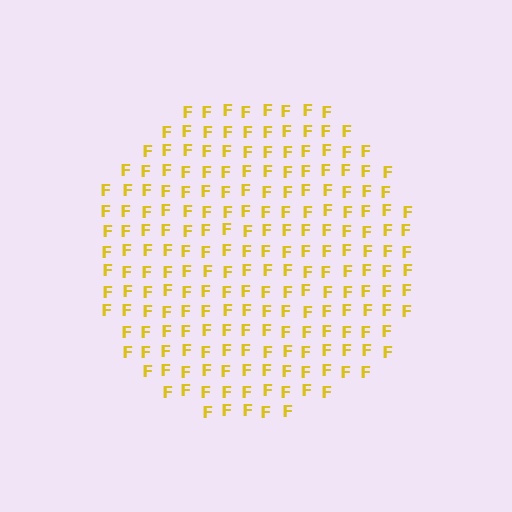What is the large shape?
The large shape is a circle.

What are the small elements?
The small elements are letter F's.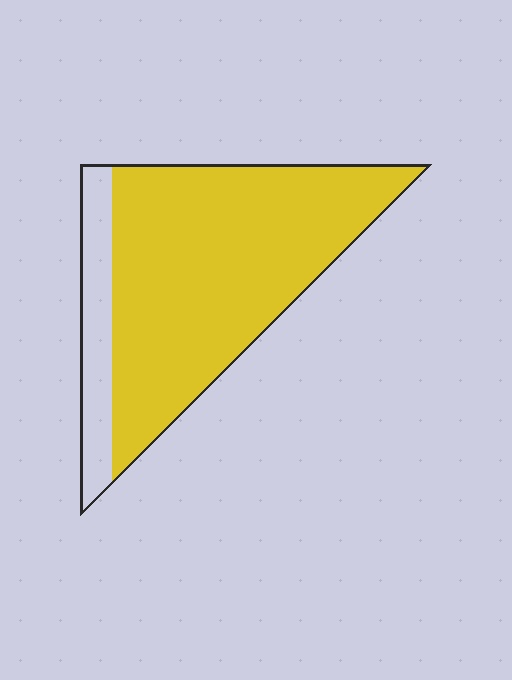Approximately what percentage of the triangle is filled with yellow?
Approximately 85%.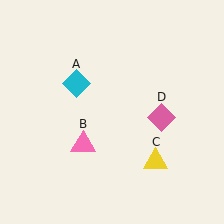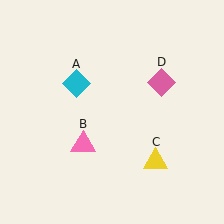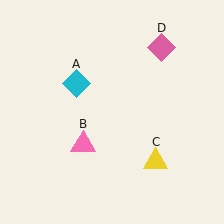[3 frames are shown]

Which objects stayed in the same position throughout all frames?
Cyan diamond (object A) and pink triangle (object B) and yellow triangle (object C) remained stationary.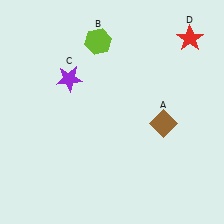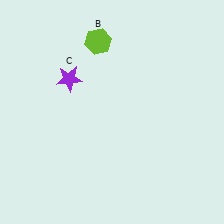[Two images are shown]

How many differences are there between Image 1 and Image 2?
There are 2 differences between the two images.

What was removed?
The red star (D), the brown diamond (A) were removed in Image 2.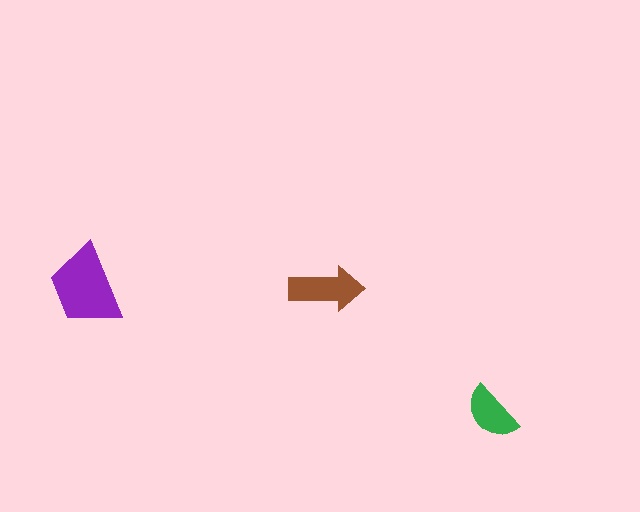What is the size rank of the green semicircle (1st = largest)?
3rd.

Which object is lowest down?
The green semicircle is bottommost.